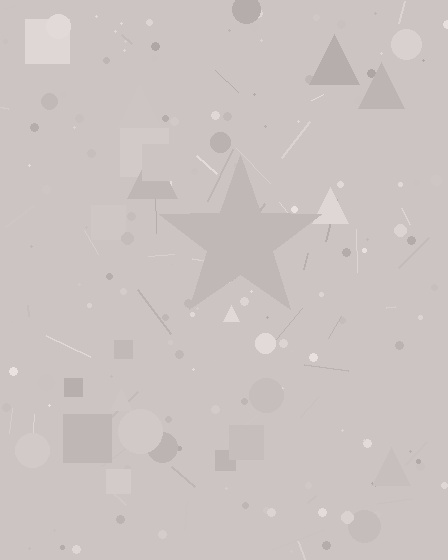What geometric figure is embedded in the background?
A star is embedded in the background.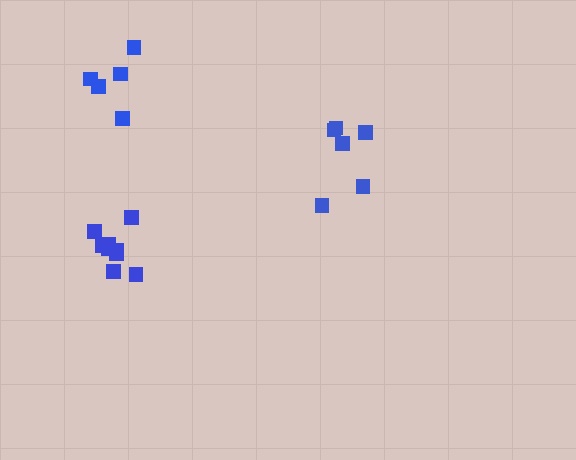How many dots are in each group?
Group 1: 5 dots, Group 2: 6 dots, Group 3: 9 dots (20 total).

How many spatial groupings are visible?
There are 3 spatial groupings.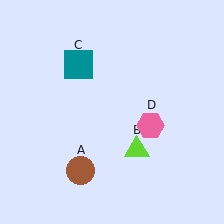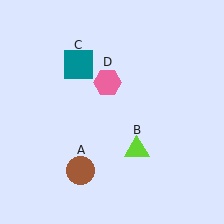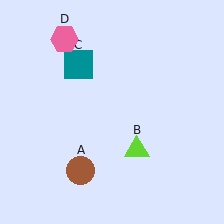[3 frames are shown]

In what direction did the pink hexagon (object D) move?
The pink hexagon (object D) moved up and to the left.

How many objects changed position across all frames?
1 object changed position: pink hexagon (object D).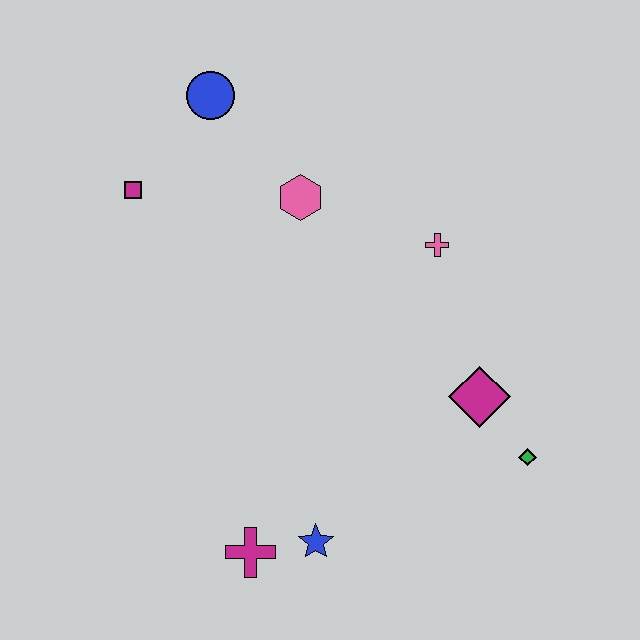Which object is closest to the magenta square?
The blue circle is closest to the magenta square.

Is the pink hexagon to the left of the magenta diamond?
Yes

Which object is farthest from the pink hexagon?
The magenta cross is farthest from the pink hexagon.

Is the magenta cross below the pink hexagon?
Yes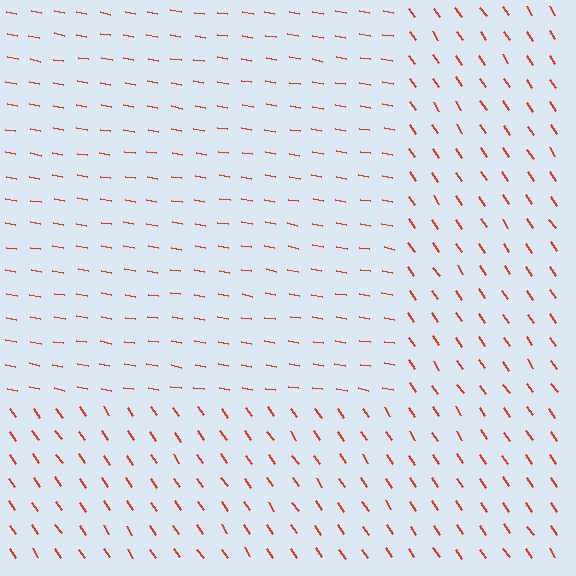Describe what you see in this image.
The image is filled with small red line segments. A rectangle region in the image has lines oriented differently from the surrounding lines, creating a visible texture boundary.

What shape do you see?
I see a rectangle.